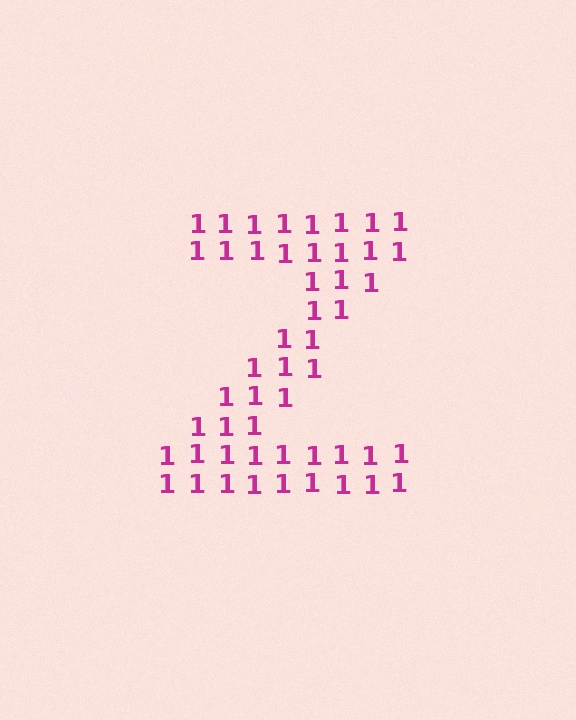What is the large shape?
The large shape is the letter Z.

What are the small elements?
The small elements are digit 1's.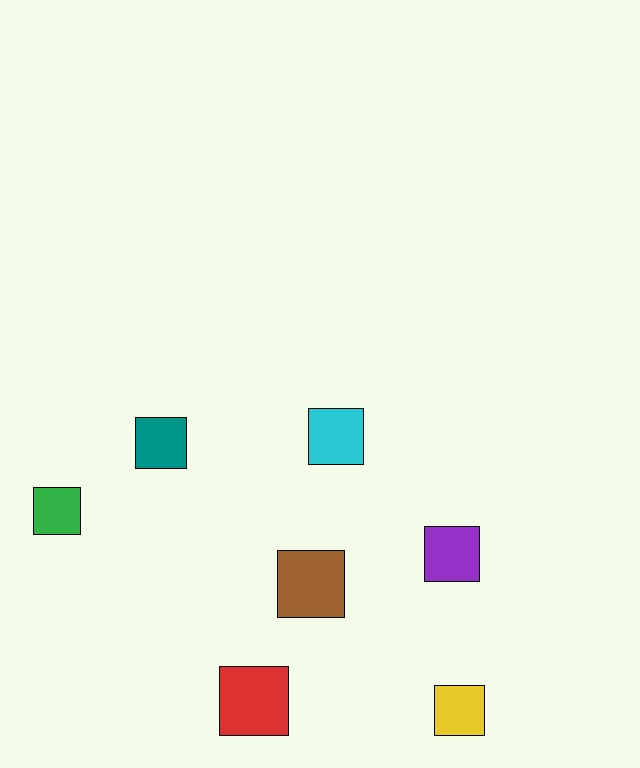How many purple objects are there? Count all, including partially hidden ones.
There is 1 purple object.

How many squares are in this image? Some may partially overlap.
There are 7 squares.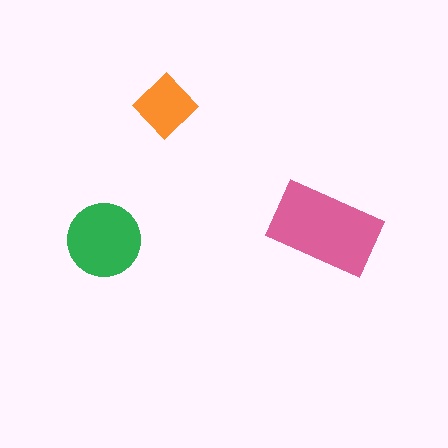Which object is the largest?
The pink rectangle.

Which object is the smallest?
The orange diamond.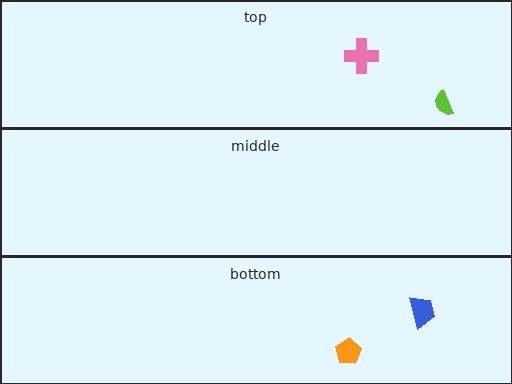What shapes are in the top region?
The pink cross, the lime semicircle.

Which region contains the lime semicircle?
The top region.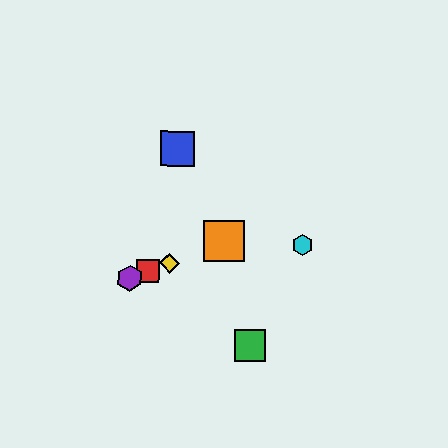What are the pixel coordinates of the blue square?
The blue square is at (177, 148).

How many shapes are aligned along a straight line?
4 shapes (the red square, the yellow diamond, the purple hexagon, the orange square) are aligned along a straight line.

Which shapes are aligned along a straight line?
The red square, the yellow diamond, the purple hexagon, the orange square are aligned along a straight line.